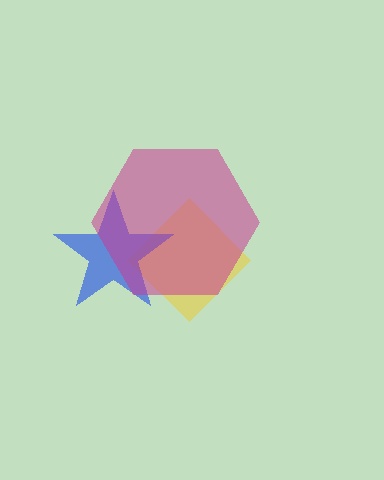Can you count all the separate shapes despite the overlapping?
Yes, there are 3 separate shapes.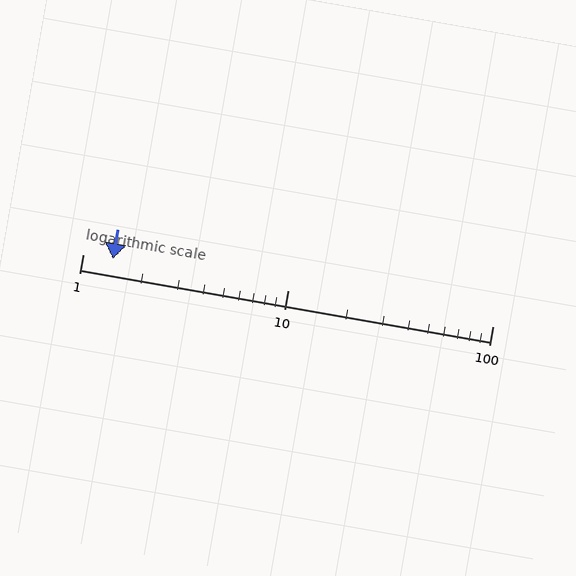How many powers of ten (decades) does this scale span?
The scale spans 2 decades, from 1 to 100.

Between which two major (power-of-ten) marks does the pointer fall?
The pointer is between 1 and 10.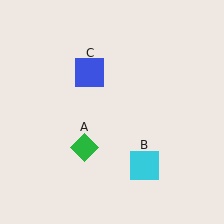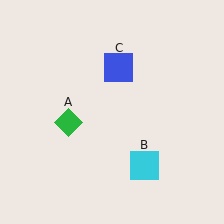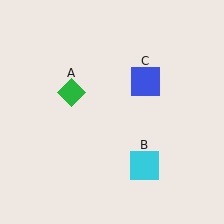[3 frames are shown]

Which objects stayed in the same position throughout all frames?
Cyan square (object B) remained stationary.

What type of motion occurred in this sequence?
The green diamond (object A), blue square (object C) rotated clockwise around the center of the scene.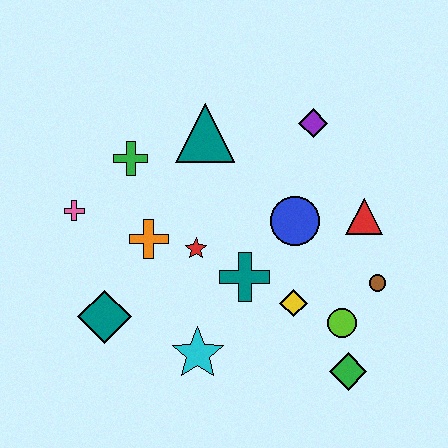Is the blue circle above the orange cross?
Yes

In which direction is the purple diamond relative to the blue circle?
The purple diamond is above the blue circle.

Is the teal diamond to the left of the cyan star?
Yes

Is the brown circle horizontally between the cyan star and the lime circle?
No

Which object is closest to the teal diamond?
The orange cross is closest to the teal diamond.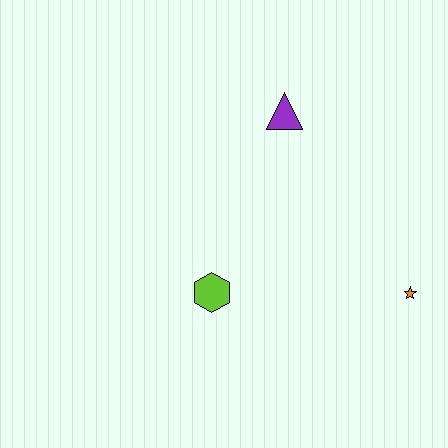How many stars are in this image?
There is 1 star.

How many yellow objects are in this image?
There are no yellow objects.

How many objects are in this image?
There are 3 objects.